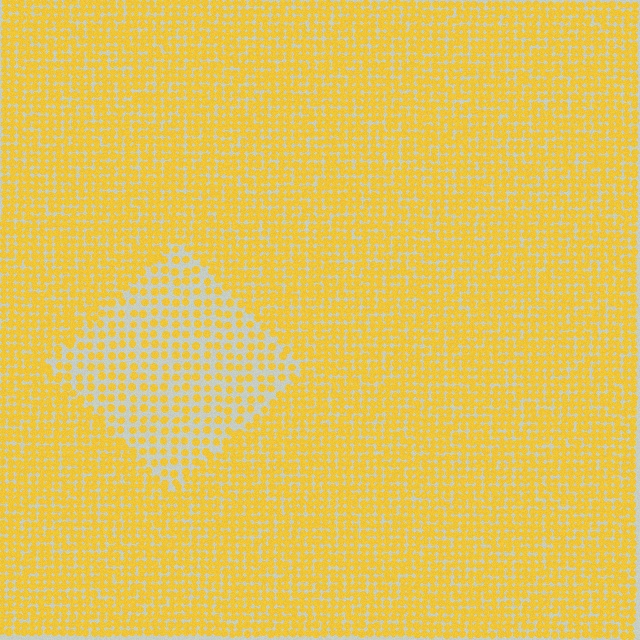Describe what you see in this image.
The image contains small yellow elements arranged at two different densities. A diamond-shaped region is visible where the elements are less densely packed than the surrounding area.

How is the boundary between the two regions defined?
The boundary is defined by a change in element density (approximately 1.9x ratio). All elements are the same color, size, and shape.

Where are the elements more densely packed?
The elements are more densely packed outside the diamond boundary.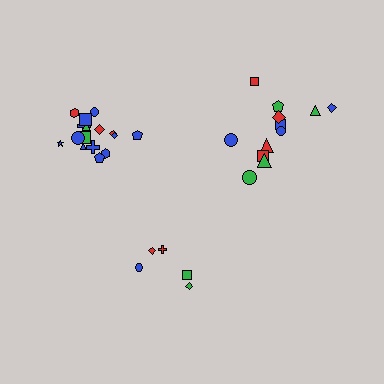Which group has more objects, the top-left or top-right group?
The top-left group.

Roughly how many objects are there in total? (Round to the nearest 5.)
Roughly 35 objects in total.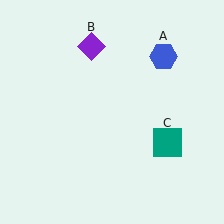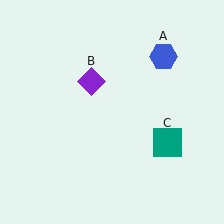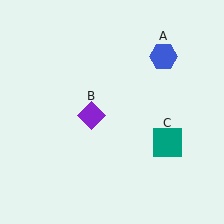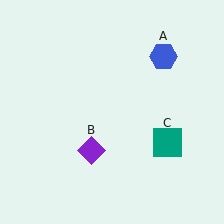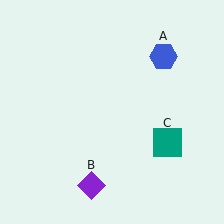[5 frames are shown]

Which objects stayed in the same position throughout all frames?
Blue hexagon (object A) and teal square (object C) remained stationary.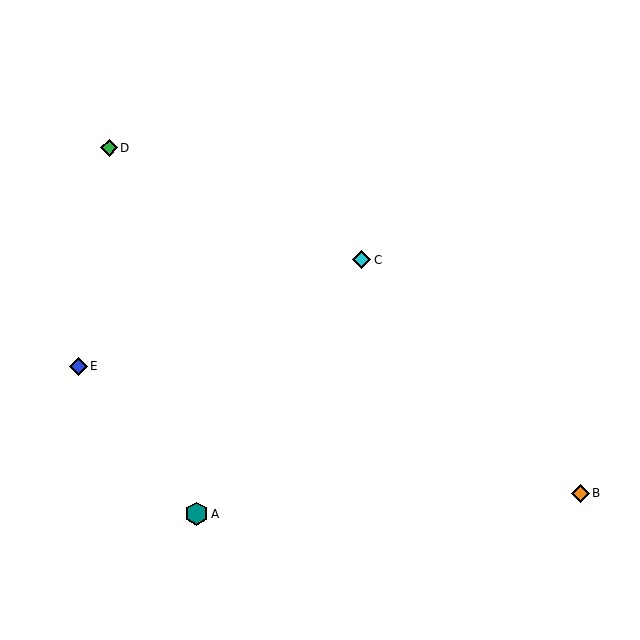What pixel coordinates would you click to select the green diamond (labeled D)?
Click at (109, 148) to select the green diamond D.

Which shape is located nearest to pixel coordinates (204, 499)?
The teal hexagon (labeled A) at (196, 514) is nearest to that location.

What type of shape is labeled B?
Shape B is an orange diamond.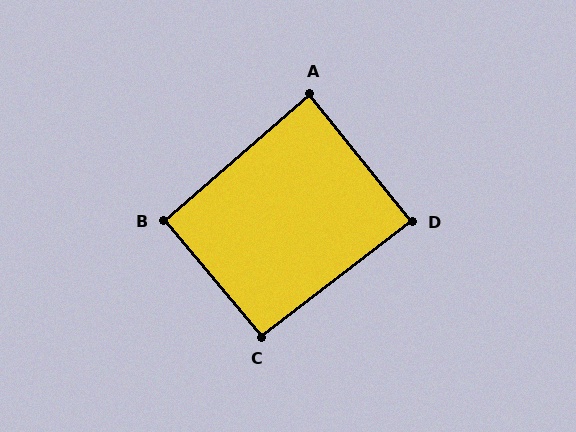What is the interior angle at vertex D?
Approximately 89 degrees (approximately right).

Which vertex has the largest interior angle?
C, at approximately 92 degrees.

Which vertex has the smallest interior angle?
A, at approximately 88 degrees.